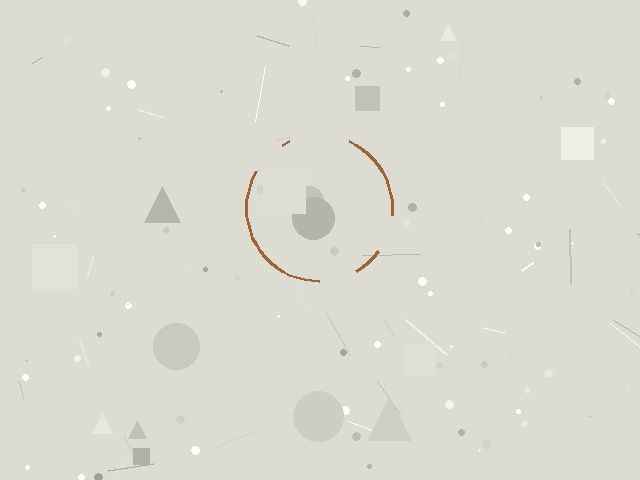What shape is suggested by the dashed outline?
The dashed outline suggests a circle.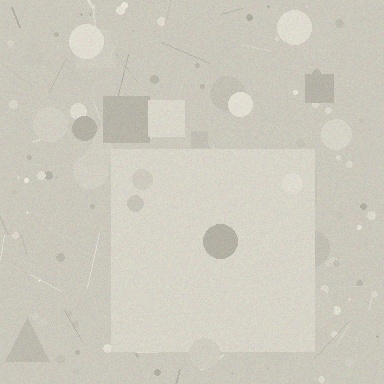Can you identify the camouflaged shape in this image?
The camouflaged shape is a square.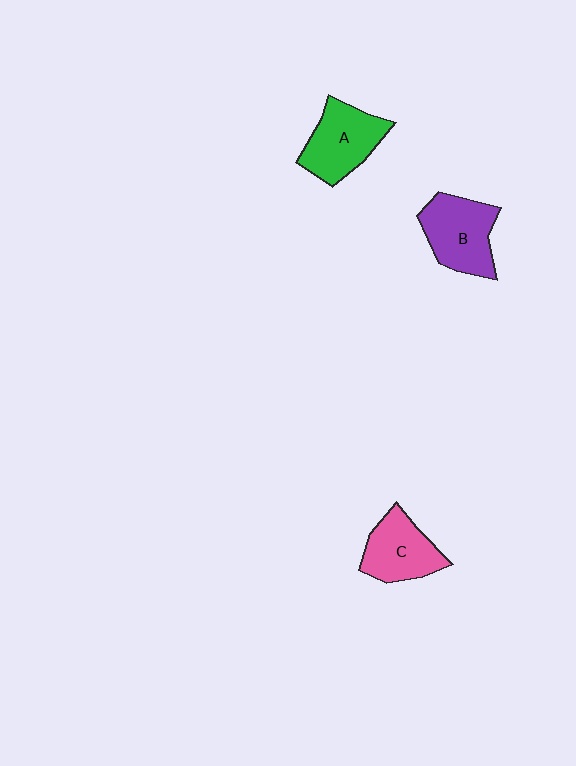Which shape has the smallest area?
Shape C (pink).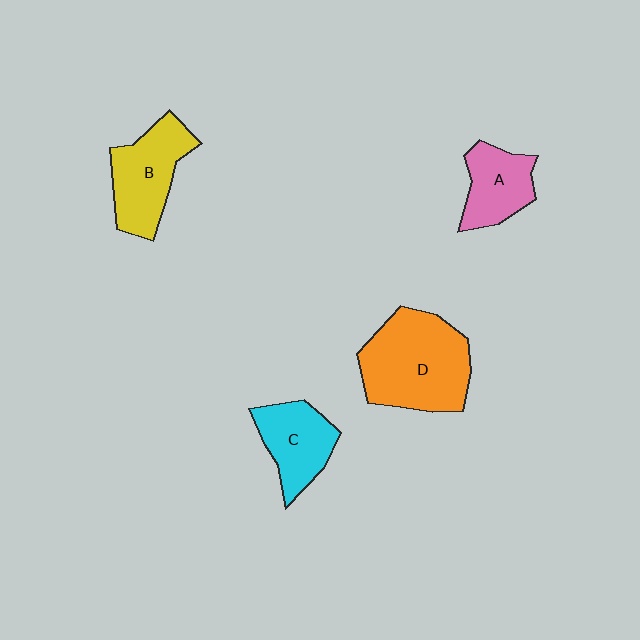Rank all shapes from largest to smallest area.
From largest to smallest: D (orange), B (yellow), C (cyan), A (pink).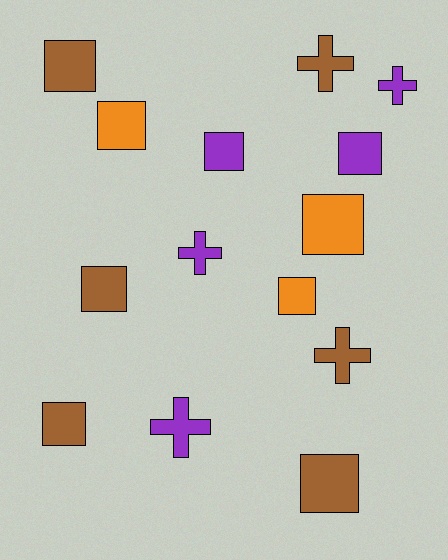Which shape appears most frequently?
Square, with 9 objects.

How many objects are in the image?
There are 14 objects.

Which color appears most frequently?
Brown, with 6 objects.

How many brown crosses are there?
There are 2 brown crosses.